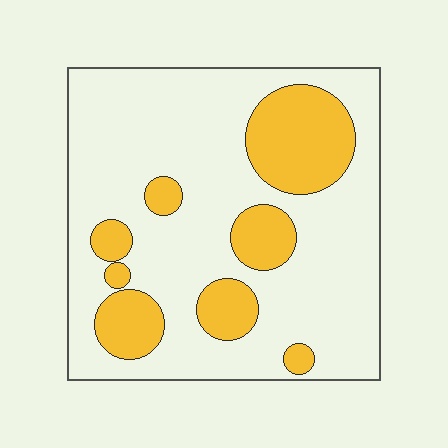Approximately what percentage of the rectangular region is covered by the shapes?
Approximately 25%.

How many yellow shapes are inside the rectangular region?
8.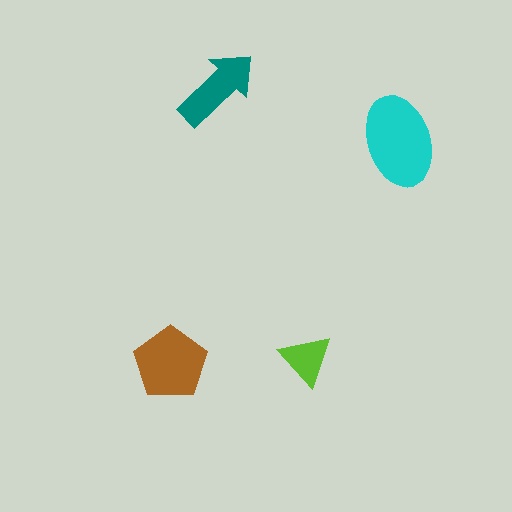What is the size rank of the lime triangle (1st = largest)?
4th.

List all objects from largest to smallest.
The cyan ellipse, the brown pentagon, the teal arrow, the lime triangle.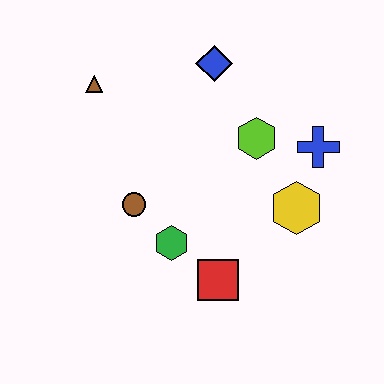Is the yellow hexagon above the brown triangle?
No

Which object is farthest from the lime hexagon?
The brown triangle is farthest from the lime hexagon.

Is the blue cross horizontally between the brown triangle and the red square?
No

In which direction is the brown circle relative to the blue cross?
The brown circle is to the left of the blue cross.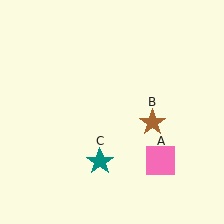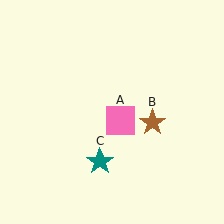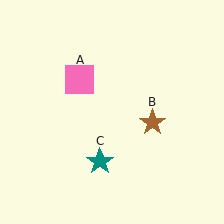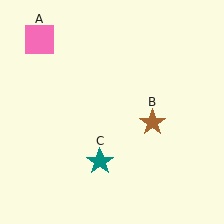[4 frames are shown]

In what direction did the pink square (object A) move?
The pink square (object A) moved up and to the left.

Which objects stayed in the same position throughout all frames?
Brown star (object B) and teal star (object C) remained stationary.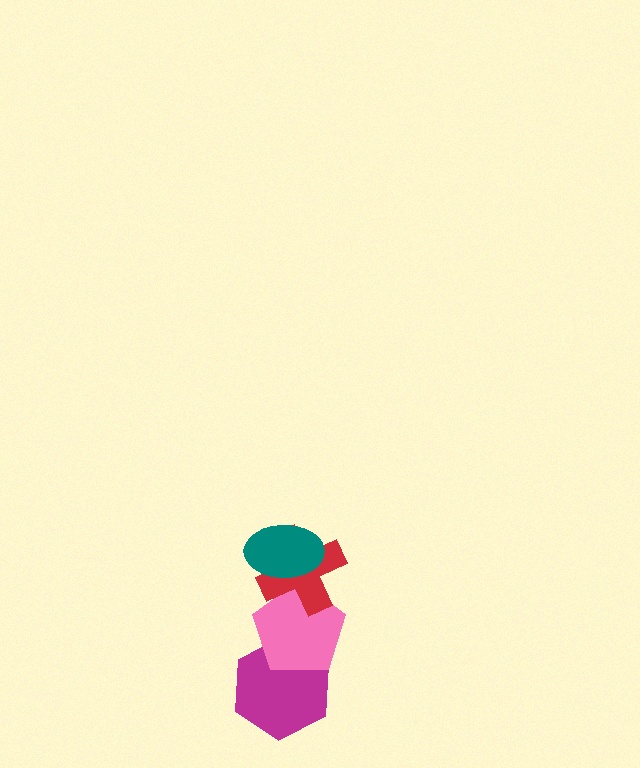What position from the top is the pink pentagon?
The pink pentagon is 3rd from the top.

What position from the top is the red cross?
The red cross is 2nd from the top.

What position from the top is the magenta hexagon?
The magenta hexagon is 4th from the top.